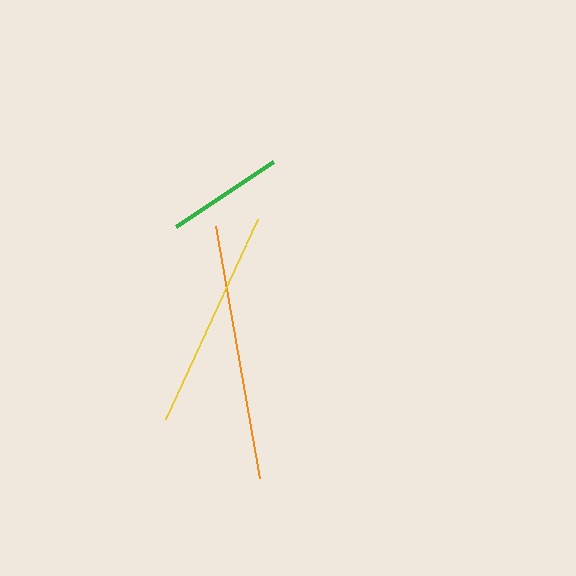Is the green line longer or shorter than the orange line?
The orange line is longer than the green line.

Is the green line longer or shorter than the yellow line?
The yellow line is longer than the green line.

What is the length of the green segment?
The green segment is approximately 117 pixels long.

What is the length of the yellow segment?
The yellow segment is approximately 220 pixels long.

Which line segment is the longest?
The orange line is the longest at approximately 255 pixels.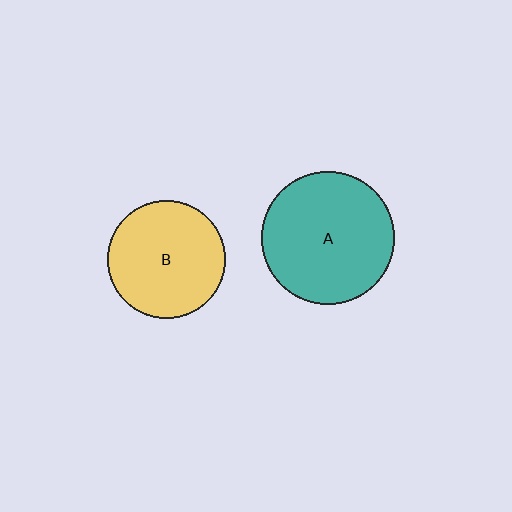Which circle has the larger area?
Circle A (teal).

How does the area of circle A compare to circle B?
Approximately 1.3 times.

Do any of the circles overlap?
No, none of the circles overlap.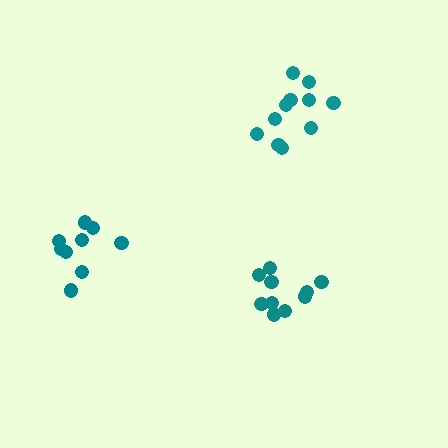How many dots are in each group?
Group 1: 11 dots, Group 2: 9 dots, Group 3: 10 dots (30 total).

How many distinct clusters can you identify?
There are 3 distinct clusters.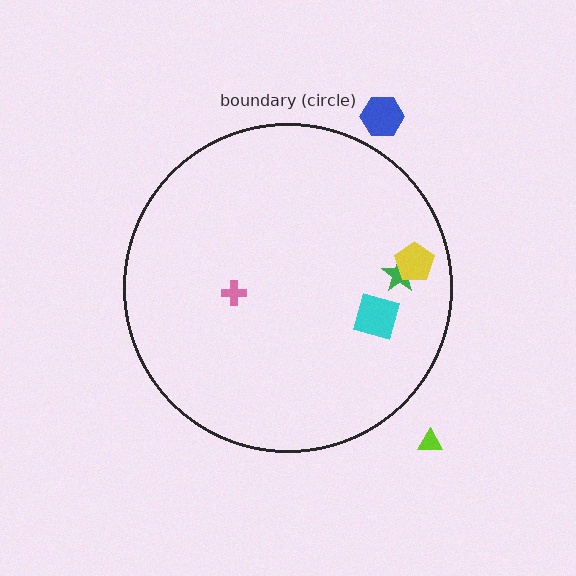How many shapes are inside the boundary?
4 inside, 2 outside.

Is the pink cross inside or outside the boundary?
Inside.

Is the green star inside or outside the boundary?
Inside.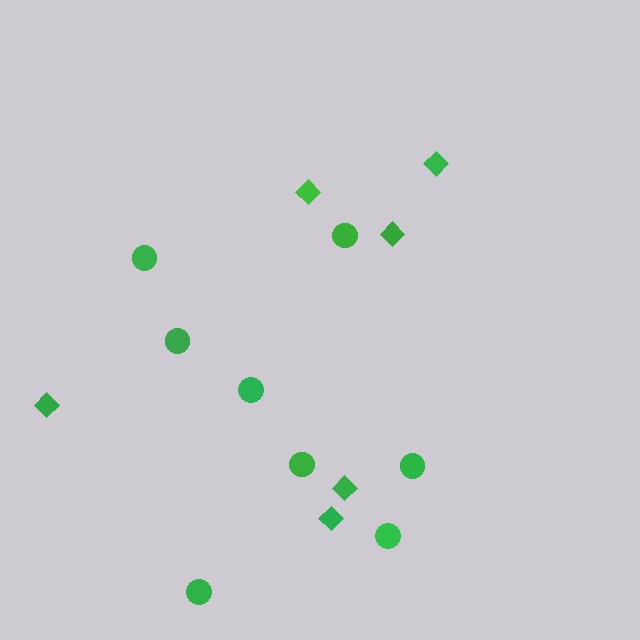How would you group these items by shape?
There are 2 groups: one group of diamonds (6) and one group of circles (8).